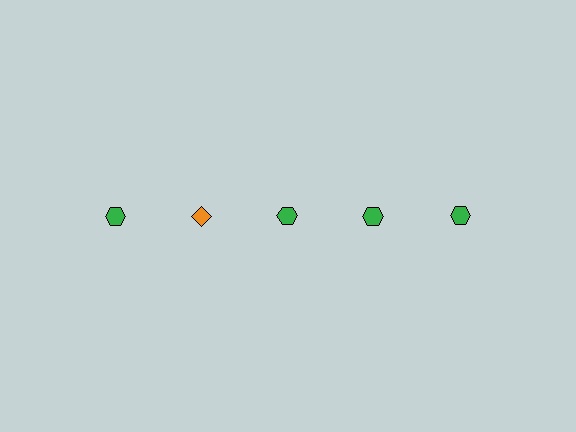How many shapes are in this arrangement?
There are 5 shapes arranged in a grid pattern.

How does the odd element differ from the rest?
It differs in both color (orange instead of green) and shape (diamond instead of hexagon).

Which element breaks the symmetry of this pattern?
The orange diamond in the top row, second from left column breaks the symmetry. All other shapes are green hexagons.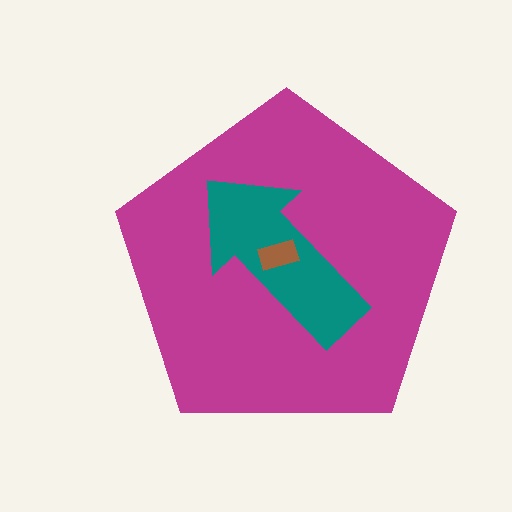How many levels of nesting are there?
3.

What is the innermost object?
The brown rectangle.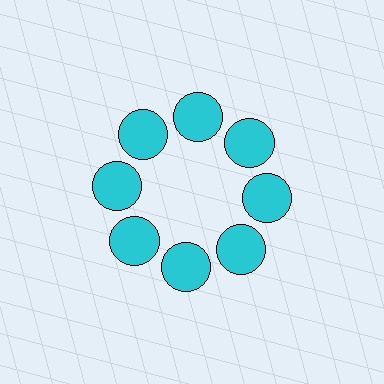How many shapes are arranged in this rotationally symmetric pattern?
There are 8 shapes, arranged in 8 groups of 1.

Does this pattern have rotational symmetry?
Yes, this pattern has 8-fold rotational symmetry. It looks the same after rotating 45 degrees around the center.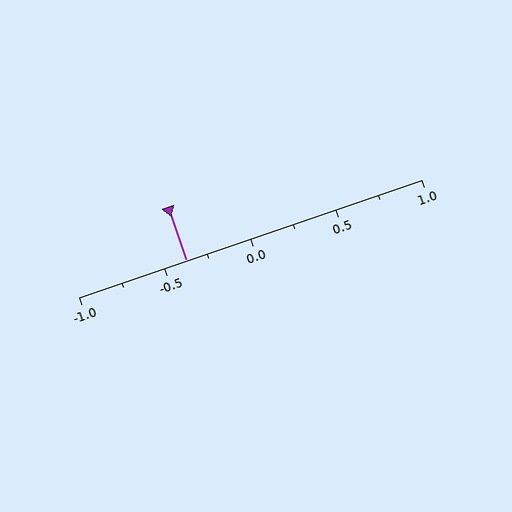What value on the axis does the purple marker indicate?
The marker indicates approximately -0.38.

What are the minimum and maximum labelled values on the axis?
The axis runs from -1.0 to 1.0.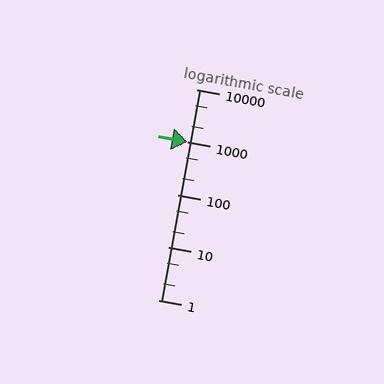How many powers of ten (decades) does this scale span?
The scale spans 4 decades, from 1 to 10000.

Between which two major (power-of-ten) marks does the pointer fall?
The pointer is between 100 and 1000.